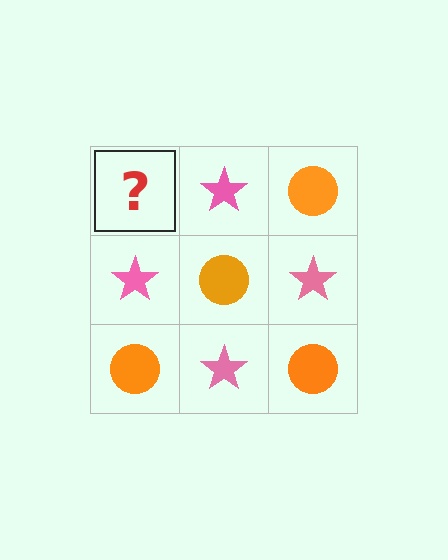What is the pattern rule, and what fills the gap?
The rule is that it alternates orange circle and pink star in a checkerboard pattern. The gap should be filled with an orange circle.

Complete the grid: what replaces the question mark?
The question mark should be replaced with an orange circle.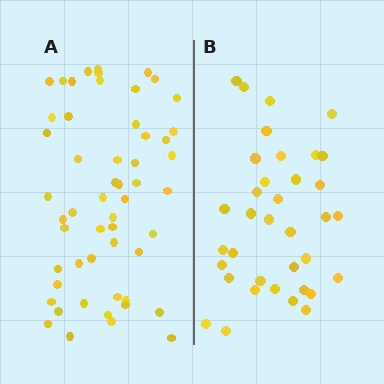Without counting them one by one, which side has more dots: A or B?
Region A (the left region) has more dots.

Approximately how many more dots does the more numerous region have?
Region A has approximately 20 more dots than region B.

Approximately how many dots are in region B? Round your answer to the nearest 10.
About 40 dots. (The exact count is 36, which rounds to 40.)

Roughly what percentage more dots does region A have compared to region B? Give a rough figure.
About 50% more.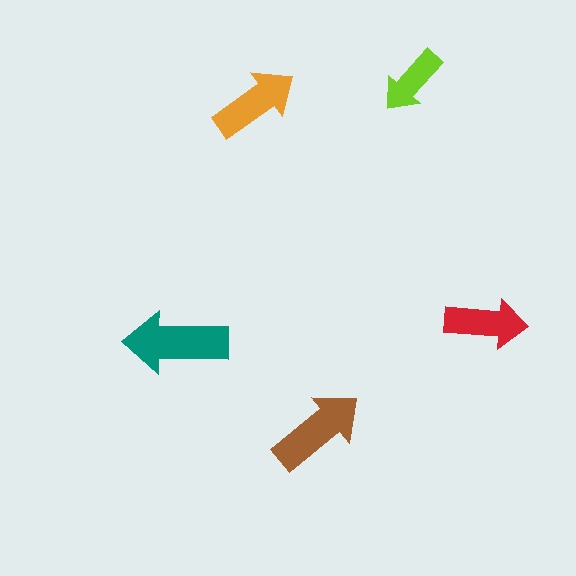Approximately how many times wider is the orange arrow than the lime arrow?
About 1.5 times wider.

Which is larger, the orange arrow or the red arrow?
The orange one.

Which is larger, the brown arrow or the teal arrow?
The teal one.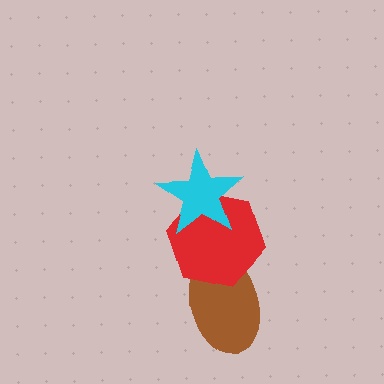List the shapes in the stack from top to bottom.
From top to bottom: the cyan star, the red hexagon, the brown ellipse.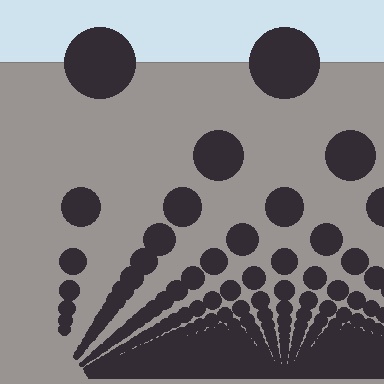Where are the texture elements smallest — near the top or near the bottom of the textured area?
Near the bottom.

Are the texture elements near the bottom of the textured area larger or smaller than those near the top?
Smaller. The gradient is inverted — elements near the bottom are smaller and denser.